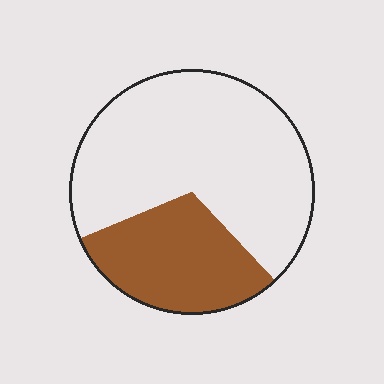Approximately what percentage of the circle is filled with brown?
Approximately 30%.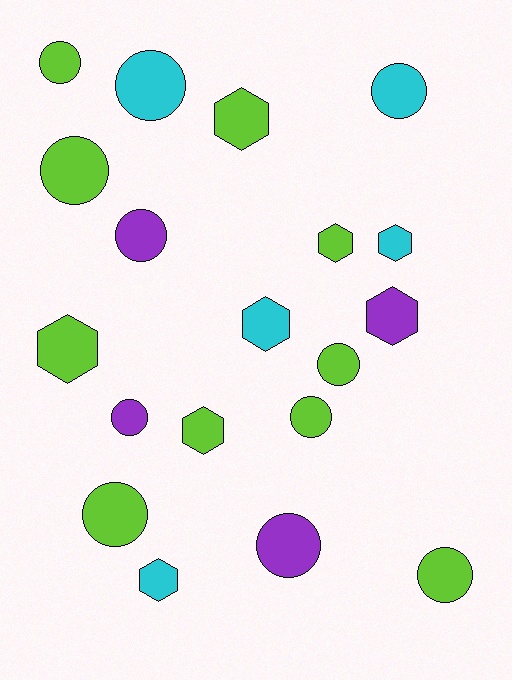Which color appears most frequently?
Lime, with 10 objects.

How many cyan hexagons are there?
There are 3 cyan hexagons.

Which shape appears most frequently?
Circle, with 11 objects.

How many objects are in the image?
There are 19 objects.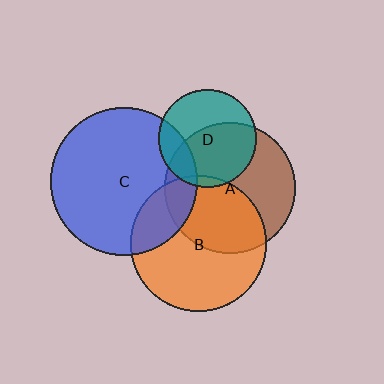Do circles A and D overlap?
Yes.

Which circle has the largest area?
Circle C (blue).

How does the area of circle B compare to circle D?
Approximately 1.9 times.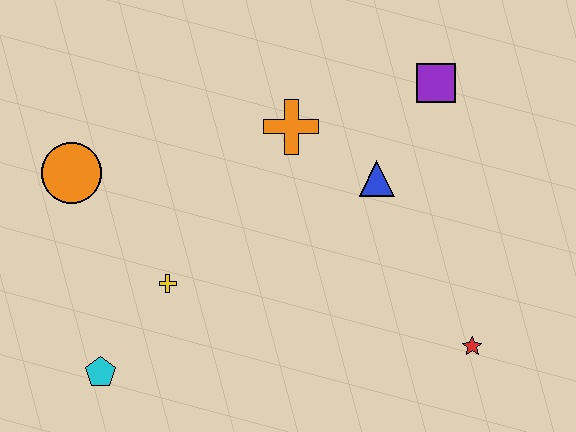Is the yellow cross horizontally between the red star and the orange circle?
Yes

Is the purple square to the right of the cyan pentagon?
Yes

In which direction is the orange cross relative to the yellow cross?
The orange cross is above the yellow cross.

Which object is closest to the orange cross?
The blue triangle is closest to the orange cross.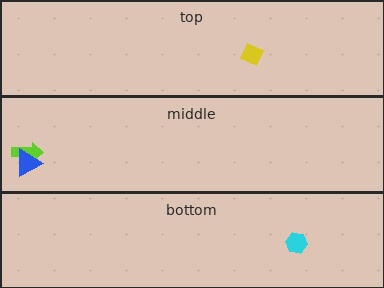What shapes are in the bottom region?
The cyan hexagon.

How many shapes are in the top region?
1.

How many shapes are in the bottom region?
1.